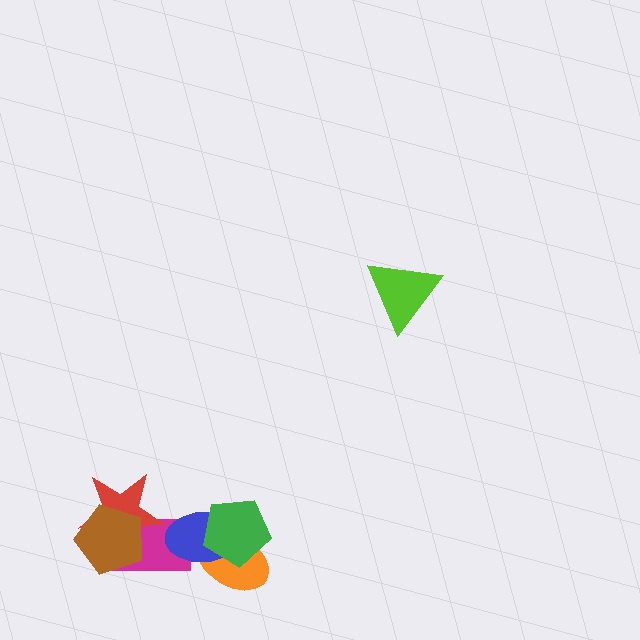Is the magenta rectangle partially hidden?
Yes, it is partially covered by another shape.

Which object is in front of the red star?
The brown pentagon is in front of the red star.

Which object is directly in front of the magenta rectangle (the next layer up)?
The red star is directly in front of the magenta rectangle.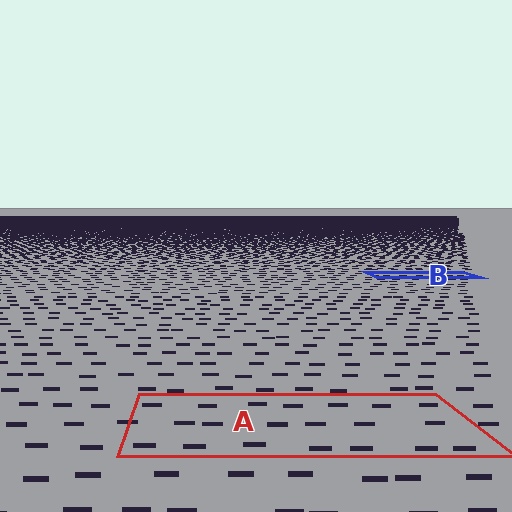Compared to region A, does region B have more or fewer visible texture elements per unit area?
Region B has more texture elements per unit area — they are packed more densely because it is farther away.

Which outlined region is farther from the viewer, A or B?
Region B is farther from the viewer — the texture elements inside it appear smaller and more densely packed.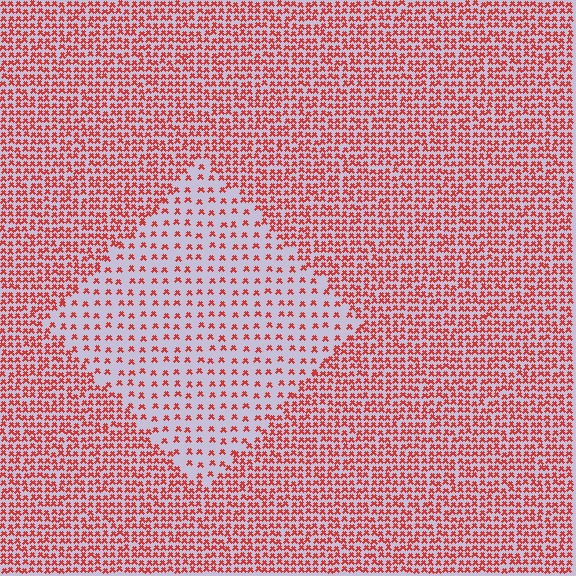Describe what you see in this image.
The image contains small red elements arranged at two different densities. A diamond-shaped region is visible where the elements are less densely packed than the surrounding area.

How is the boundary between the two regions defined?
The boundary is defined by a change in element density (approximately 2.5x ratio). All elements are the same color, size, and shape.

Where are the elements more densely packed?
The elements are more densely packed outside the diamond boundary.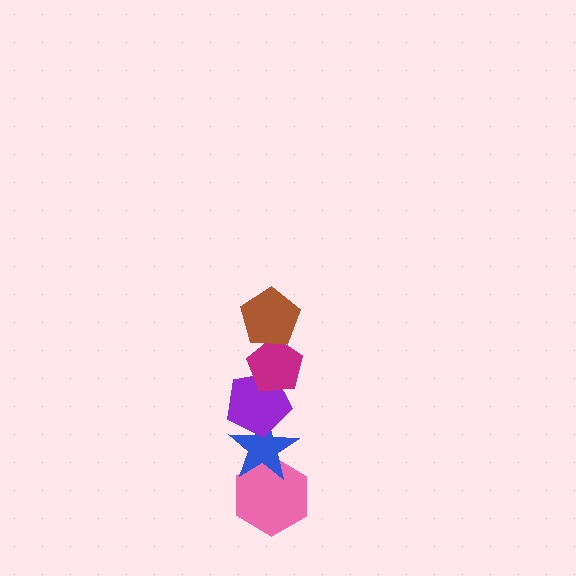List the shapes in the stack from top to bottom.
From top to bottom: the brown pentagon, the magenta pentagon, the purple pentagon, the blue star, the pink hexagon.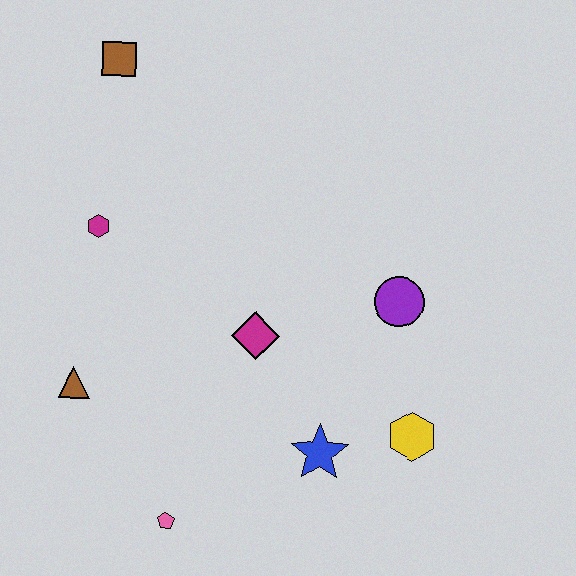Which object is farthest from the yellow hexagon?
The brown square is farthest from the yellow hexagon.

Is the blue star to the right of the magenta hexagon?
Yes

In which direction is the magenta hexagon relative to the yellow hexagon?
The magenta hexagon is to the left of the yellow hexagon.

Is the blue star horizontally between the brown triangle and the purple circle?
Yes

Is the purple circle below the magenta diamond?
No